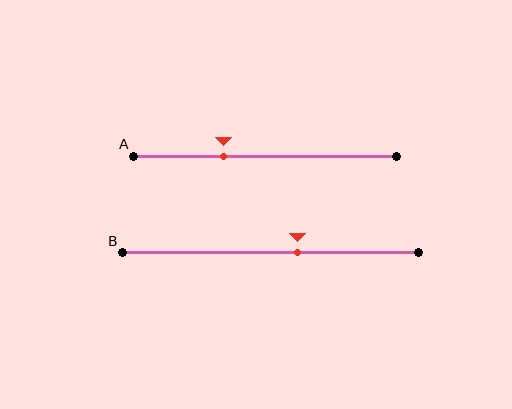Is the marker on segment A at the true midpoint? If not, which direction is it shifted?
No, the marker on segment A is shifted to the left by about 16% of the segment length.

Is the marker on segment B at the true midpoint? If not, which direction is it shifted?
No, the marker on segment B is shifted to the right by about 9% of the segment length.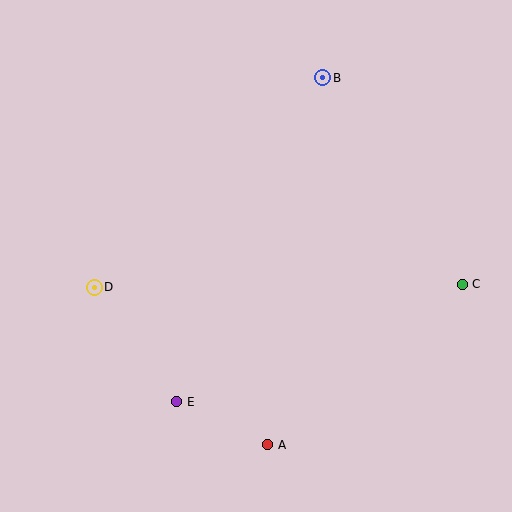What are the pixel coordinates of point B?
Point B is at (323, 78).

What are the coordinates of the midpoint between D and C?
The midpoint between D and C is at (278, 286).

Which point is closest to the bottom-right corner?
Point C is closest to the bottom-right corner.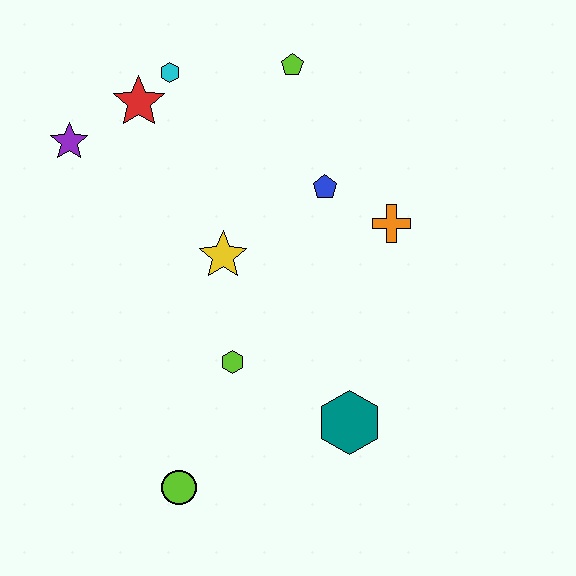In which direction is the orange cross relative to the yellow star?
The orange cross is to the right of the yellow star.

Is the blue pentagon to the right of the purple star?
Yes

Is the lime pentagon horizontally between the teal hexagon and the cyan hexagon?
Yes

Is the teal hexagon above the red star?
No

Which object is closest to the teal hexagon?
The lime hexagon is closest to the teal hexagon.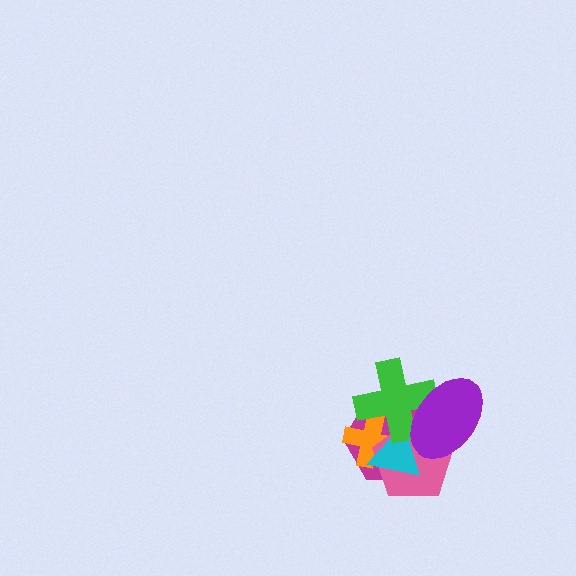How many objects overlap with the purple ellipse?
4 objects overlap with the purple ellipse.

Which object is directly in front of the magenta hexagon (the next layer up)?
The orange cross is directly in front of the magenta hexagon.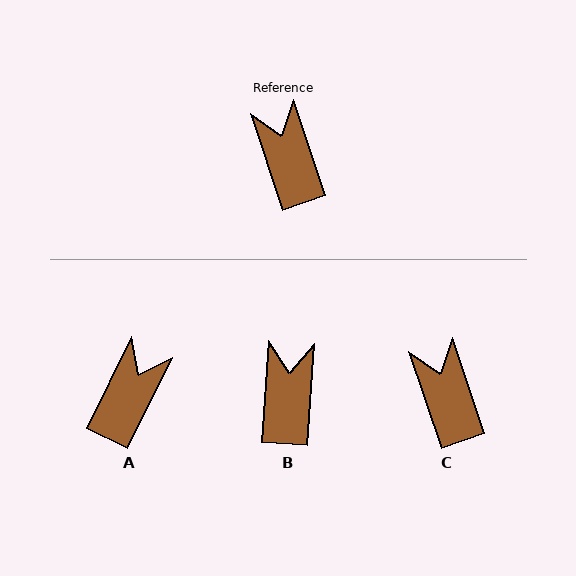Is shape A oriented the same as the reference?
No, it is off by about 45 degrees.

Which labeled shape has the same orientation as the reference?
C.